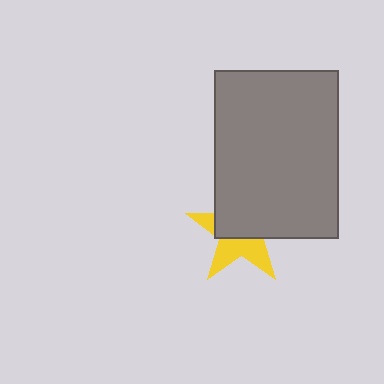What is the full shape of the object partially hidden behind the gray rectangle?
The partially hidden object is a yellow star.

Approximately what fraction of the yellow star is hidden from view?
Roughly 57% of the yellow star is hidden behind the gray rectangle.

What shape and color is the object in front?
The object in front is a gray rectangle.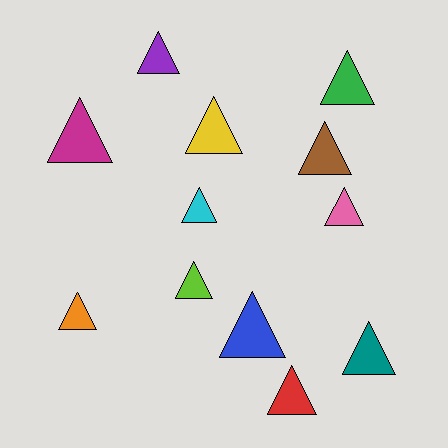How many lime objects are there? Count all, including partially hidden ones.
There is 1 lime object.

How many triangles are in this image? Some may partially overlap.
There are 12 triangles.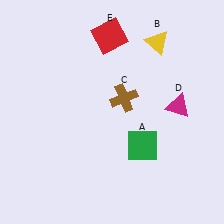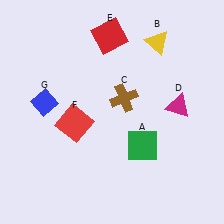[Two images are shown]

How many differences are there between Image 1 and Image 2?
There are 2 differences between the two images.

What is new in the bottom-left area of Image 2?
A red square (F) was added in the bottom-left area of Image 2.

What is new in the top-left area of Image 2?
A blue diamond (G) was added in the top-left area of Image 2.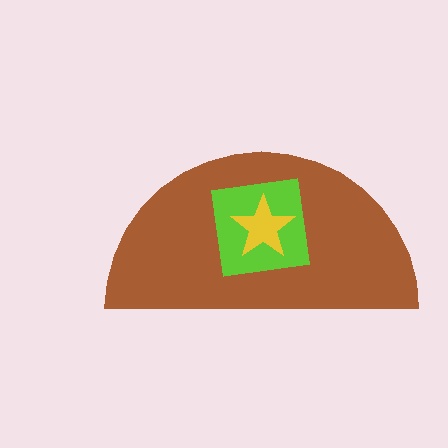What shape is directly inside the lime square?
The yellow star.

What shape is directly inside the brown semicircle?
The lime square.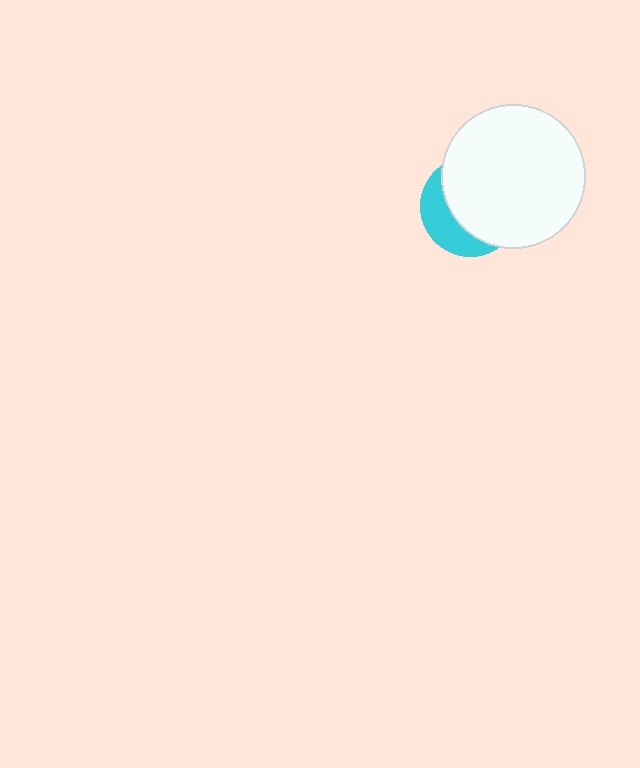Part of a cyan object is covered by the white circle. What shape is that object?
It is a circle.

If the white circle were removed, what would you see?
You would see the complete cyan circle.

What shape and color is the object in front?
The object in front is a white circle.